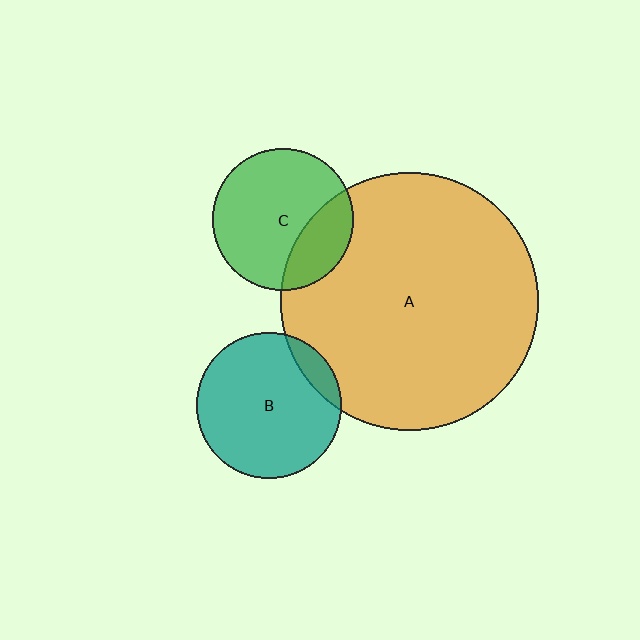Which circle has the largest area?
Circle A (orange).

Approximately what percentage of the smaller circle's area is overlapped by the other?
Approximately 25%.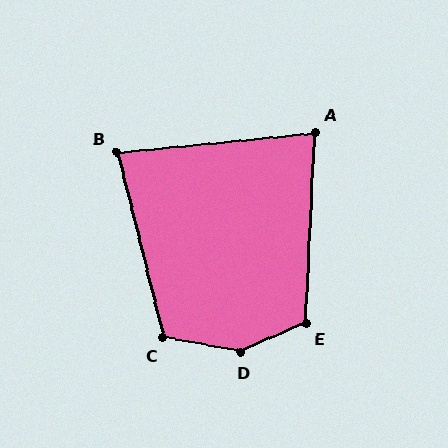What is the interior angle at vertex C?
Approximately 114 degrees (obtuse).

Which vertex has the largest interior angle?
D, at approximately 146 degrees.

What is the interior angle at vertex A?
Approximately 82 degrees (acute).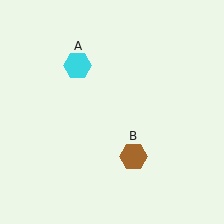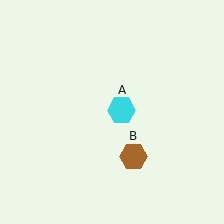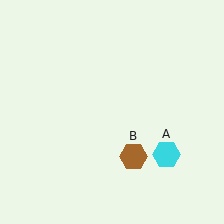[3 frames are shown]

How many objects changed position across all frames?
1 object changed position: cyan hexagon (object A).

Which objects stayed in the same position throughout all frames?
Brown hexagon (object B) remained stationary.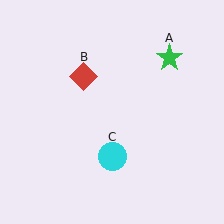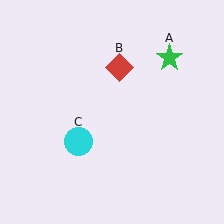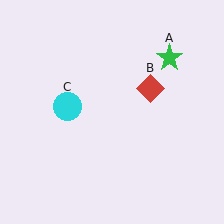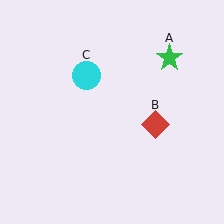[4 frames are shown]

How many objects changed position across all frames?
2 objects changed position: red diamond (object B), cyan circle (object C).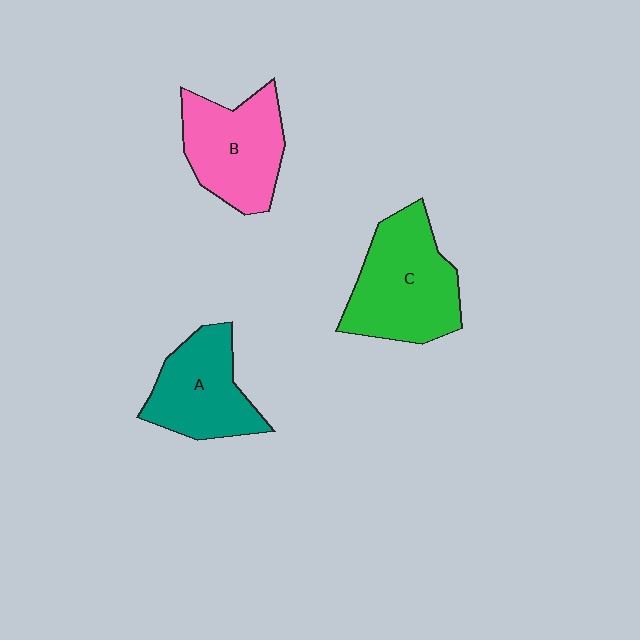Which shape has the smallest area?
Shape A (teal).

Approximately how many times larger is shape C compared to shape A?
Approximately 1.3 times.